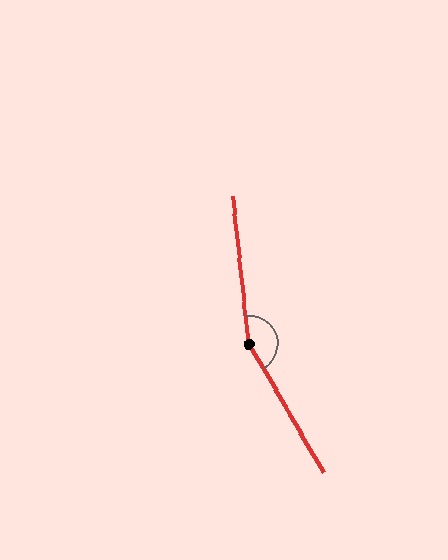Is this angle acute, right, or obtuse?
It is obtuse.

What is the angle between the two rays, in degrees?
Approximately 156 degrees.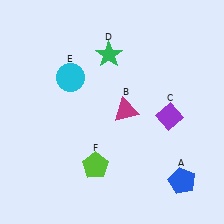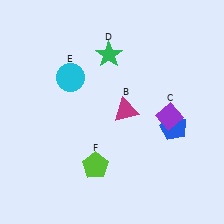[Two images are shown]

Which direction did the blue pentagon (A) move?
The blue pentagon (A) moved up.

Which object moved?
The blue pentagon (A) moved up.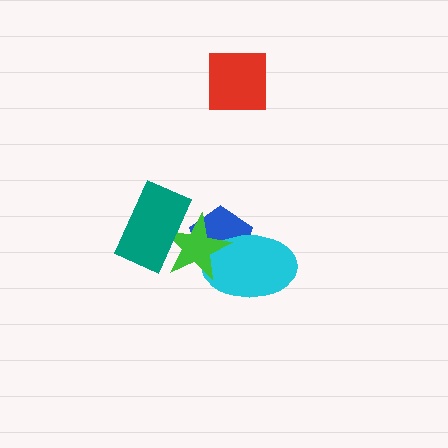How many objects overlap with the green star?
3 objects overlap with the green star.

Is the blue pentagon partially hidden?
Yes, it is partially covered by another shape.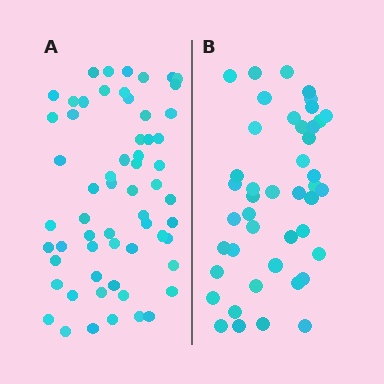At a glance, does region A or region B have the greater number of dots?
Region A (the left region) has more dots.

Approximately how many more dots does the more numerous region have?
Region A has approximately 15 more dots than region B.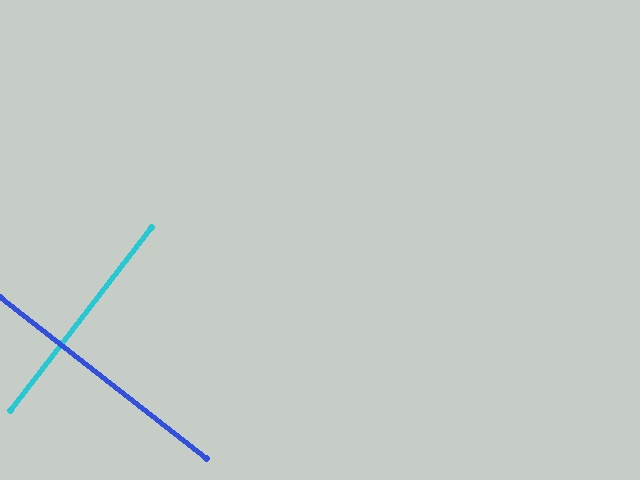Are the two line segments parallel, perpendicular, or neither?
Perpendicular — they meet at approximately 89°.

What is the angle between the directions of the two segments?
Approximately 89 degrees.